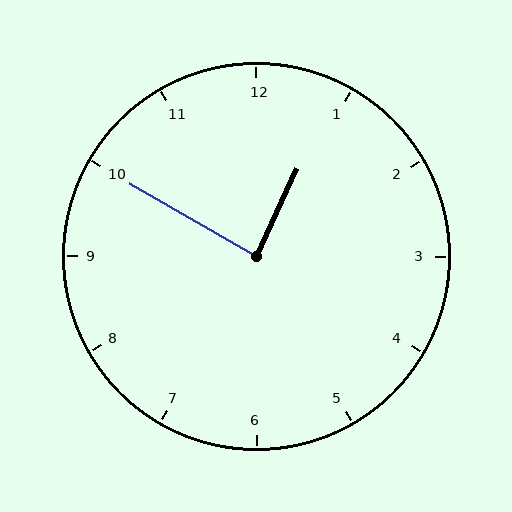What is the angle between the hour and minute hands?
Approximately 85 degrees.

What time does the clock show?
12:50.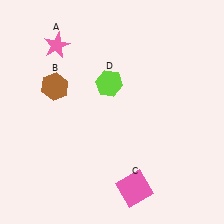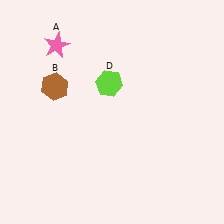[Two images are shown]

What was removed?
The pink square (C) was removed in Image 2.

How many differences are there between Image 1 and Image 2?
There is 1 difference between the two images.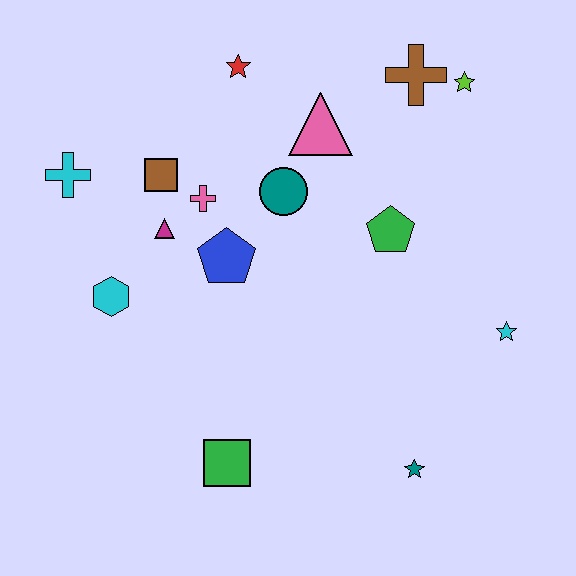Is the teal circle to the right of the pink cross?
Yes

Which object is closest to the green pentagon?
The teal circle is closest to the green pentagon.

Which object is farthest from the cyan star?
The cyan cross is farthest from the cyan star.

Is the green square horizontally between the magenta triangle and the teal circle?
Yes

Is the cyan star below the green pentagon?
Yes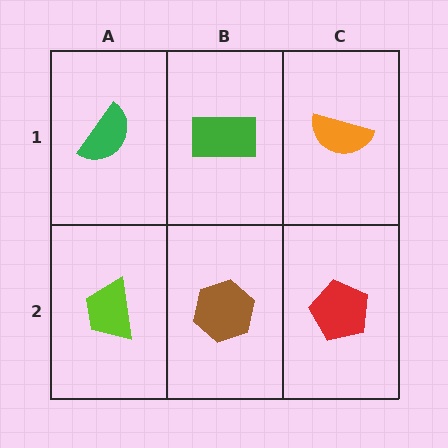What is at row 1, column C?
An orange semicircle.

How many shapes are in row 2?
3 shapes.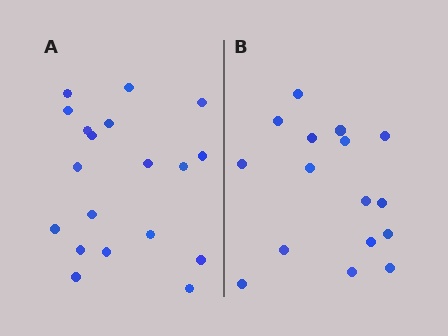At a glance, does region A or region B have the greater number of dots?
Region A (the left region) has more dots.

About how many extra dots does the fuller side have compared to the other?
Region A has just a few more — roughly 2 or 3 more dots than region B.